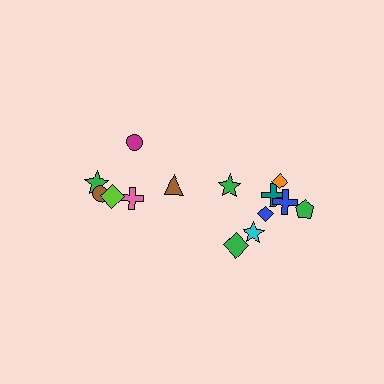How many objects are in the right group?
There are 8 objects.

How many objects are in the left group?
There are 6 objects.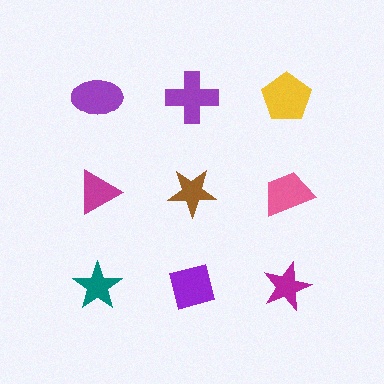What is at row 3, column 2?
A purple square.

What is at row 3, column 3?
A magenta star.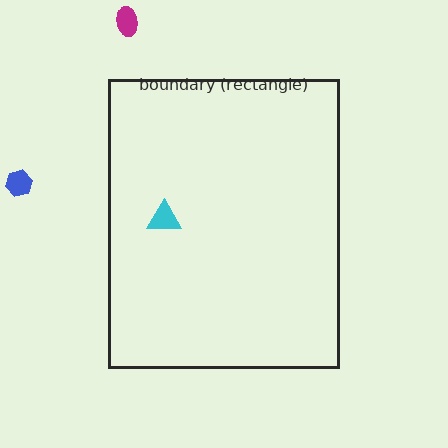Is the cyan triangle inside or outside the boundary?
Inside.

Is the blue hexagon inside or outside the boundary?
Outside.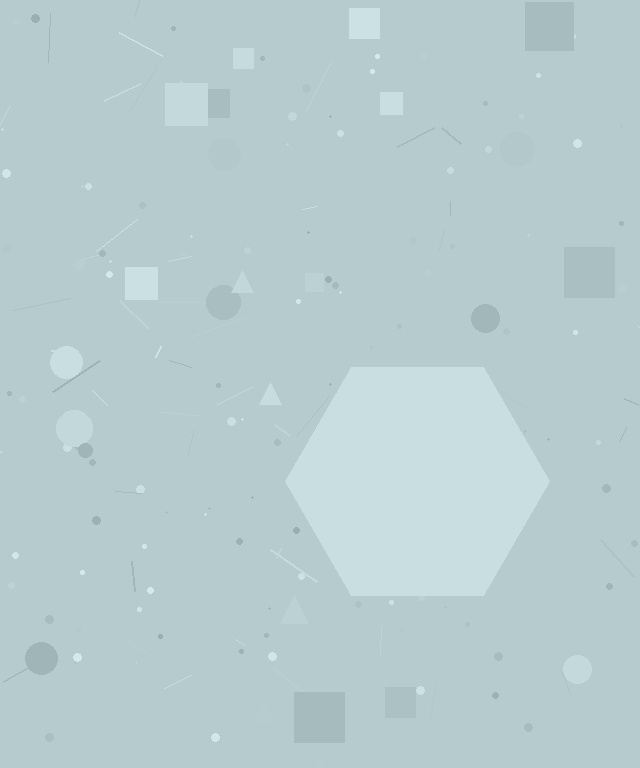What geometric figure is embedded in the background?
A hexagon is embedded in the background.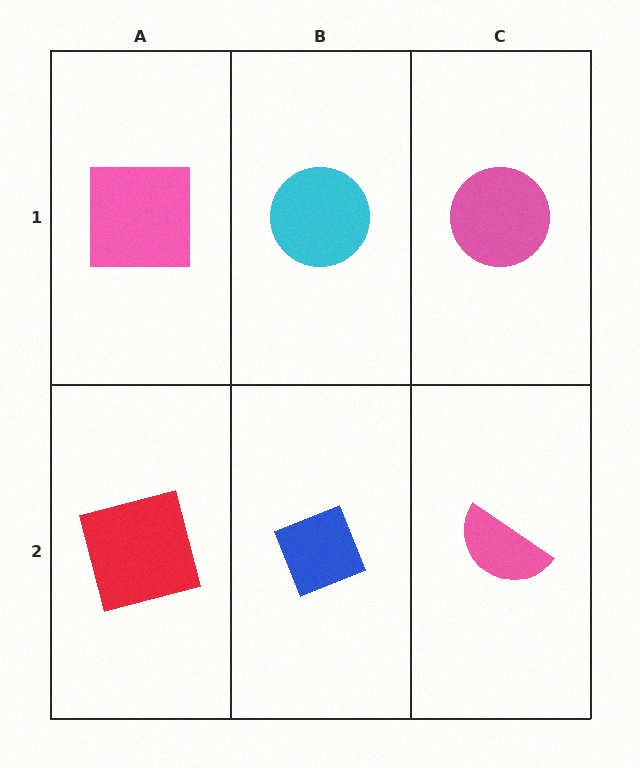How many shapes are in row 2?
3 shapes.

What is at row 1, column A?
A pink square.